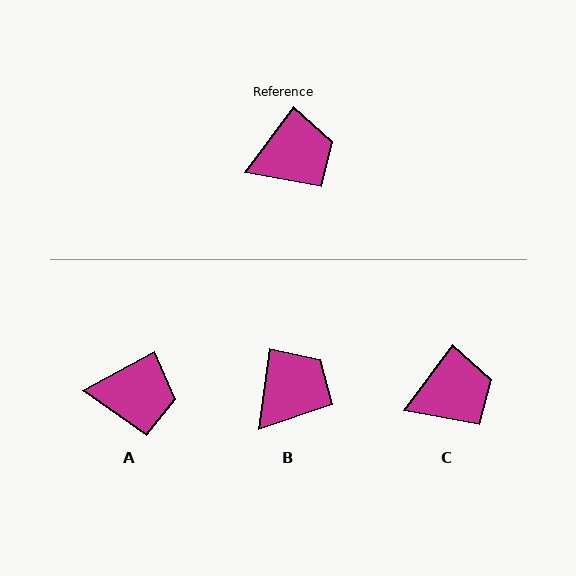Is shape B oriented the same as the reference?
No, it is off by about 29 degrees.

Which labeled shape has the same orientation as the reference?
C.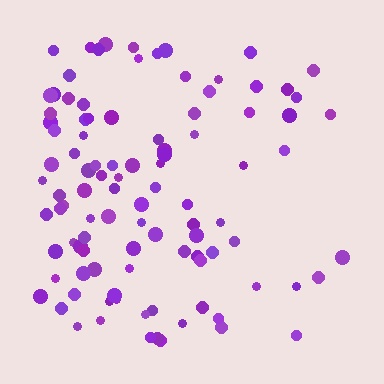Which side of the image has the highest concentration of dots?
The left.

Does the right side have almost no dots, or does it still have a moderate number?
Still a moderate number, just noticeably fewer than the left.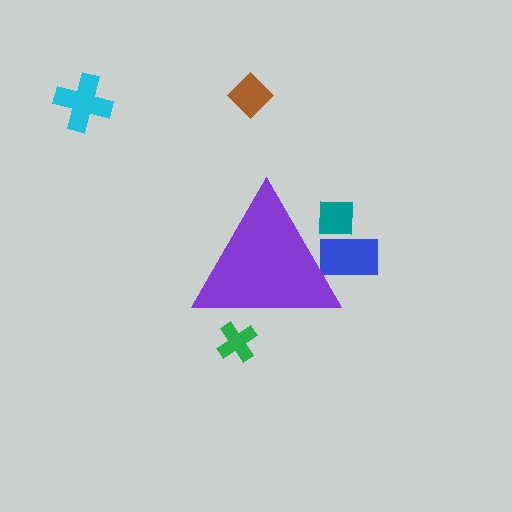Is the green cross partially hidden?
Yes, the green cross is partially hidden behind the purple triangle.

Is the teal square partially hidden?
Yes, the teal square is partially hidden behind the purple triangle.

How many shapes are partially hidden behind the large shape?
3 shapes are partially hidden.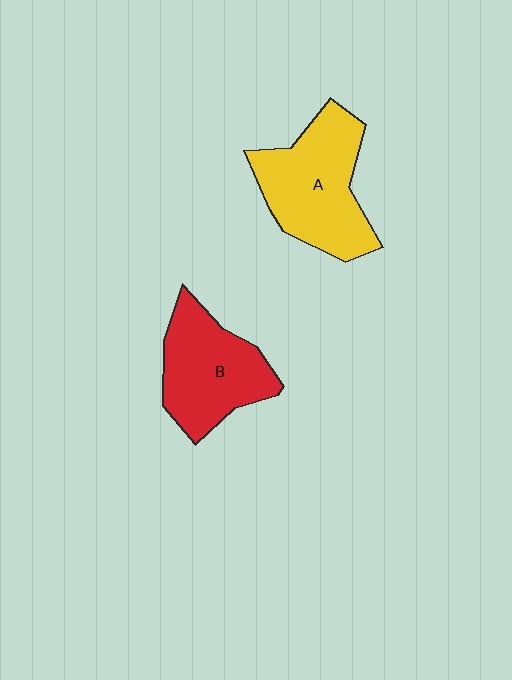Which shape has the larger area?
Shape A (yellow).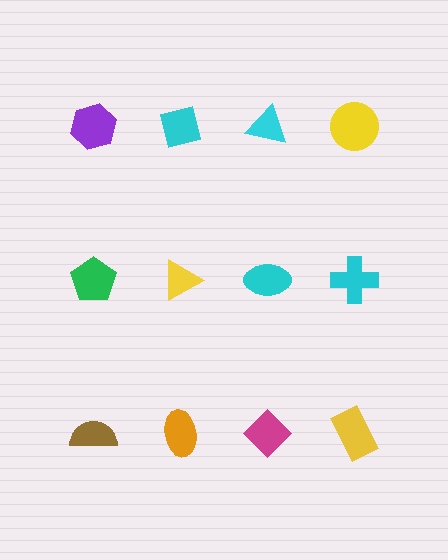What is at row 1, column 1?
A purple hexagon.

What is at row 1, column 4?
A yellow circle.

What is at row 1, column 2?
A cyan square.